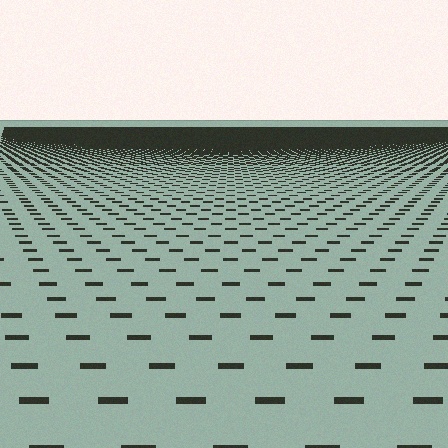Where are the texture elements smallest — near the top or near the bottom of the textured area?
Near the top.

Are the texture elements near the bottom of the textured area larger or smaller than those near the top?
Larger. Near the bottom, elements are closer to the viewer and appear at a bigger on-screen size.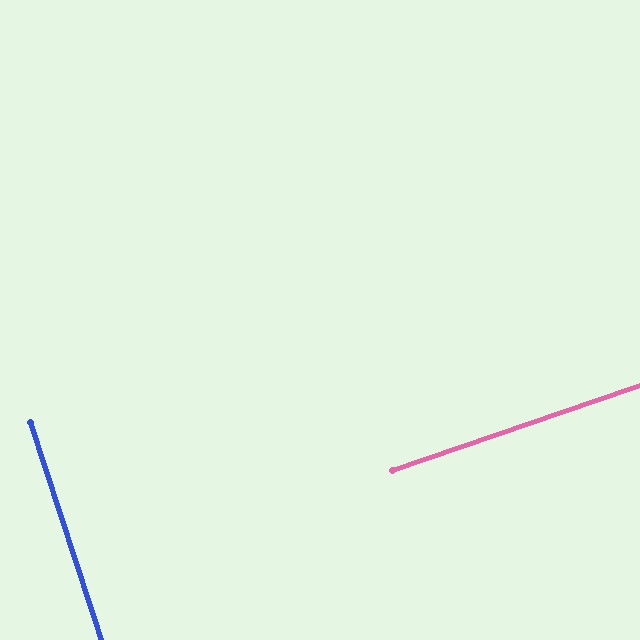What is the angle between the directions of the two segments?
Approximately 89 degrees.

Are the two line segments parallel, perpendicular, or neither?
Perpendicular — they meet at approximately 89°.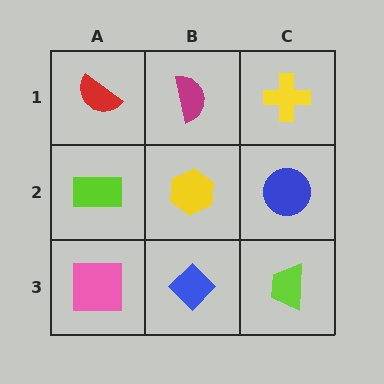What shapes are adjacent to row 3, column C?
A blue circle (row 2, column C), a blue diamond (row 3, column B).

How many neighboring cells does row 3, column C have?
2.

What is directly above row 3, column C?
A blue circle.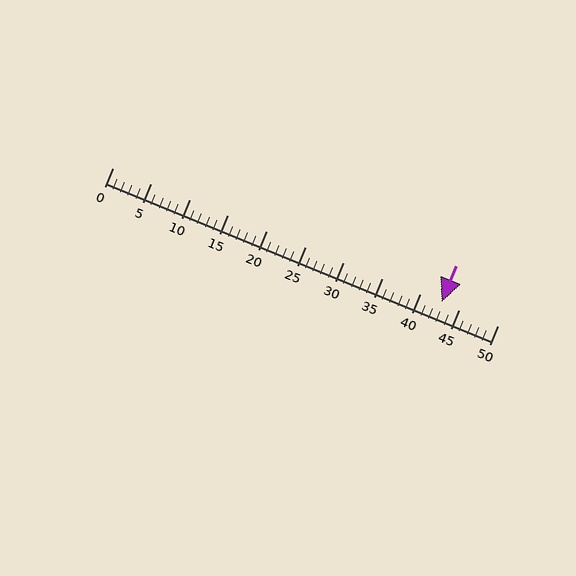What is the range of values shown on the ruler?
The ruler shows values from 0 to 50.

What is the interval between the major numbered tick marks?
The major tick marks are spaced 5 units apart.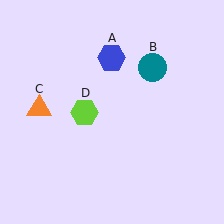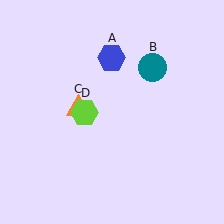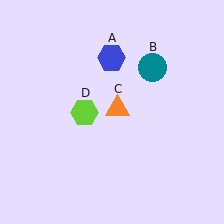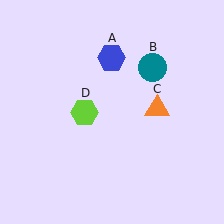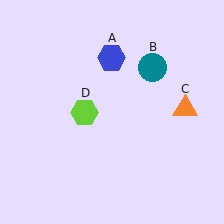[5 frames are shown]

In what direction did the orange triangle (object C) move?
The orange triangle (object C) moved right.